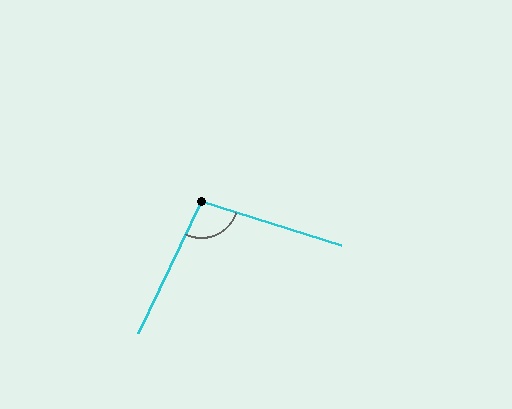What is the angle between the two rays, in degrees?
Approximately 98 degrees.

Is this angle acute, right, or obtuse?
It is obtuse.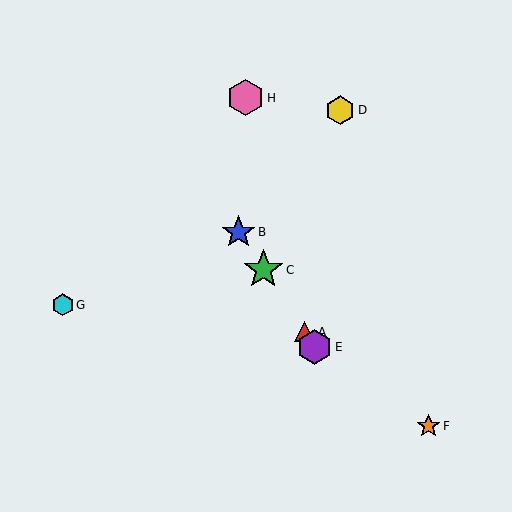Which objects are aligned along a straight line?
Objects A, B, C, E are aligned along a straight line.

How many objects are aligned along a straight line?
4 objects (A, B, C, E) are aligned along a straight line.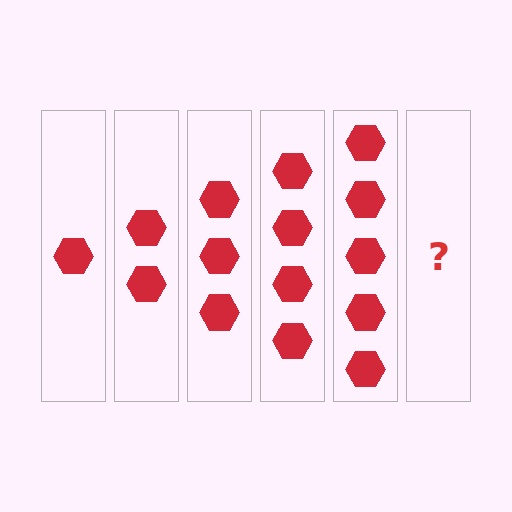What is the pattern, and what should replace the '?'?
The pattern is that each step adds one more hexagon. The '?' should be 6 hexagons.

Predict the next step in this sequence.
The next step is 6 hexagons.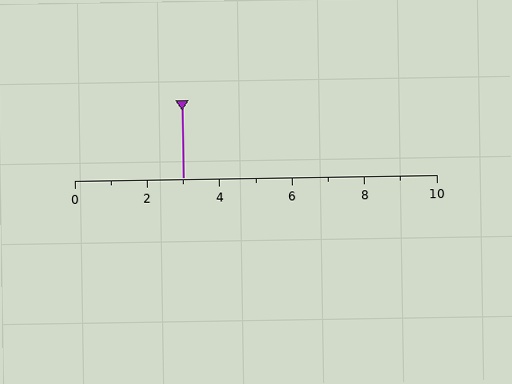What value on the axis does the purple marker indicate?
The marker indicates approximately 3.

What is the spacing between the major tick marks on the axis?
The major ticks are spaced 2 apart.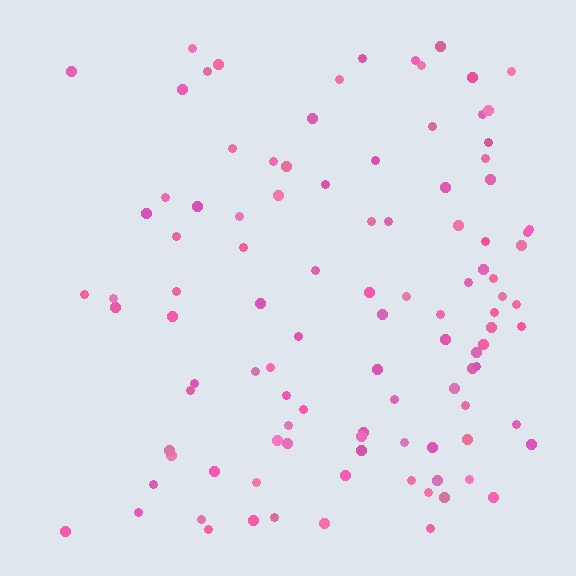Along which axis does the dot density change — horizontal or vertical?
Horizontal.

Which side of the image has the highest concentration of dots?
The right.